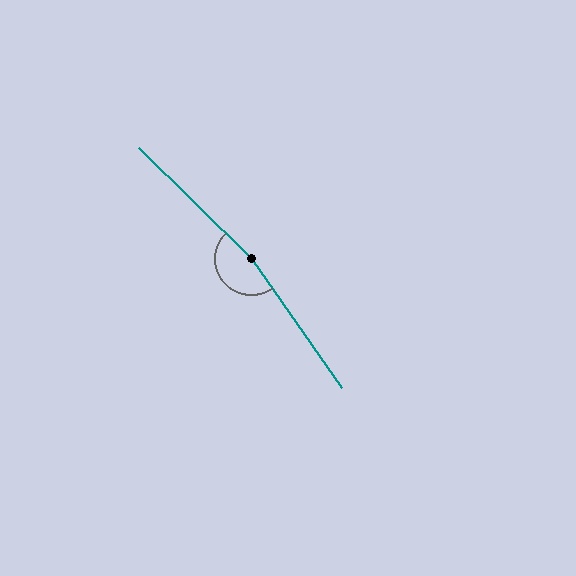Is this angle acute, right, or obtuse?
It is obtuse.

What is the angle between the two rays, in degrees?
Approximately 170 degrees.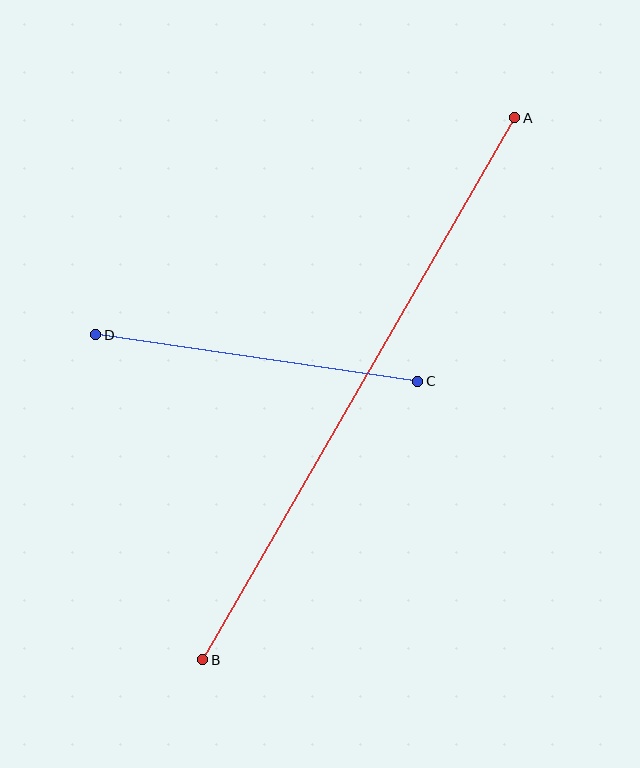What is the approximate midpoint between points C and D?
The midpoint is at approximately (257, 358) pixels.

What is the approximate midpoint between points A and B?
The midpoint is at approximately (359, 389) pixels.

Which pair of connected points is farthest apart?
Points A and B are farthest apart.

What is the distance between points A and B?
The distance is approximately 626 pixels.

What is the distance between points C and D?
The distance is approximately 326 pixels.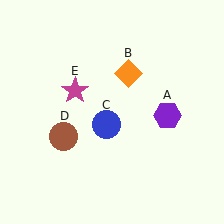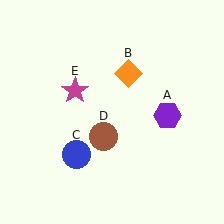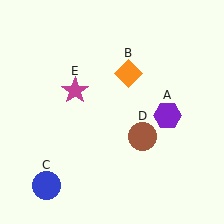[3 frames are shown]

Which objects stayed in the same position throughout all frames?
Purple hexagon (object A) and orange diamond (object B) and magenta star (object E) remained stationary.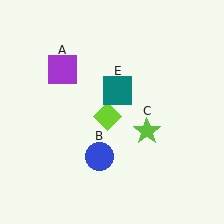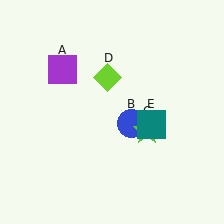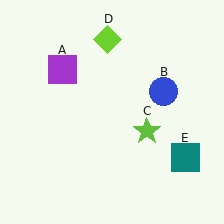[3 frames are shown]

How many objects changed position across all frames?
3 objects changed position: blue circle (object B), lime diamond (object D), teal square (object E).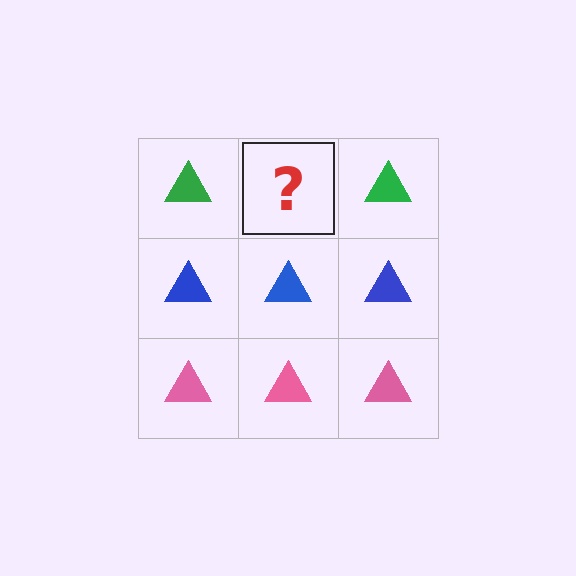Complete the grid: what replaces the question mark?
The question mark should be replaced with a green triangle.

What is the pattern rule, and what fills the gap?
The rule is that each row has a consistent color. The gap should be filled with a green triangle.